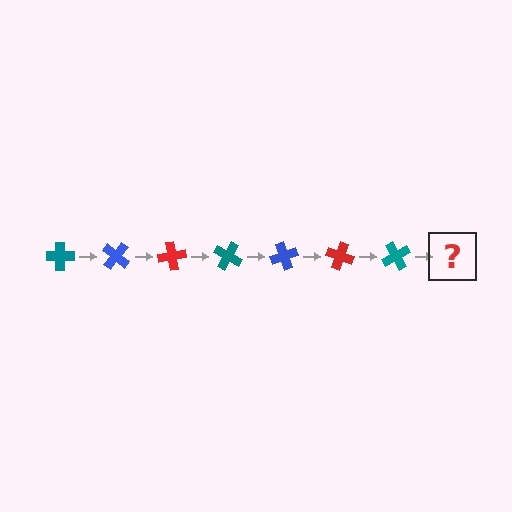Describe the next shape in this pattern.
It should be a blue cross, rotated 280 degrees from the start.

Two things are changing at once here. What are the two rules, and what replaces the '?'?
The two rules are that it rotates 40 degrees each step and the color cycles through teal, blue, and red. The '?' should be a blue cross, rotated 280 degrees from the start.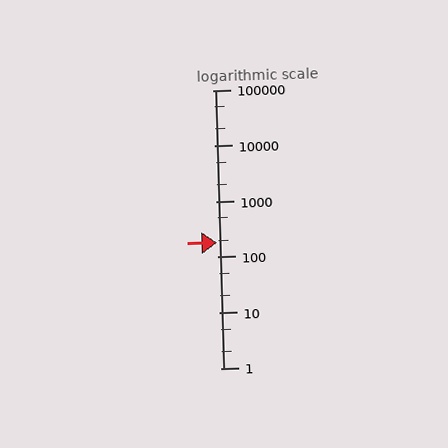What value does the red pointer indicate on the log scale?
The pointer indicates approximately 180.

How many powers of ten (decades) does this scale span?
The scale spans 5 decades, from 1 to 100000.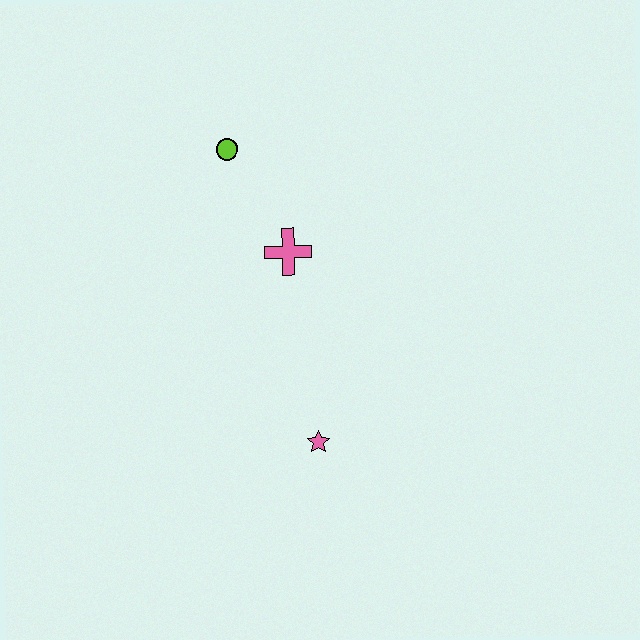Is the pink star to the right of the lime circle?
Yes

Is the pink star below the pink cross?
Yes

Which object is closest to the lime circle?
The pink cross is closest to the lime circle.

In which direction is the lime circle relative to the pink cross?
The lime circle is above the pink cross.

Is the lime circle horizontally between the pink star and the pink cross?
No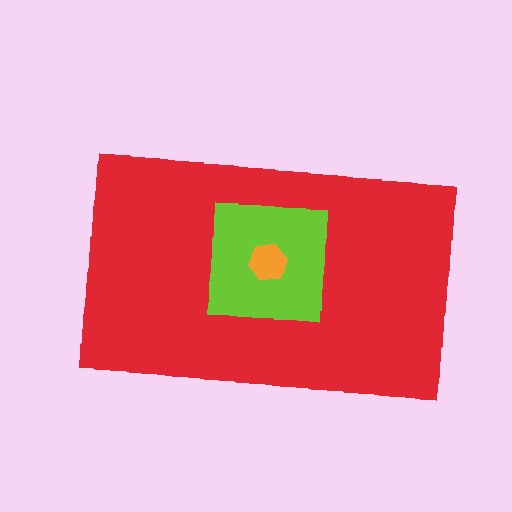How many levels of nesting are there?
3.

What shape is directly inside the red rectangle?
The lime square.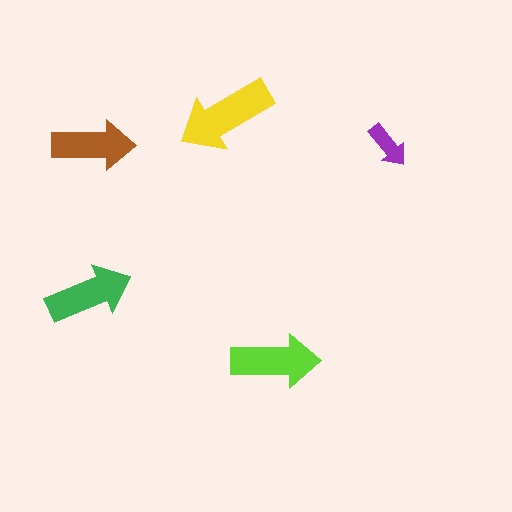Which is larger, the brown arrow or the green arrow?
The green one.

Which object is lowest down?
The lime arrow is bottommost.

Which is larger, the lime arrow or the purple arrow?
The lime one.